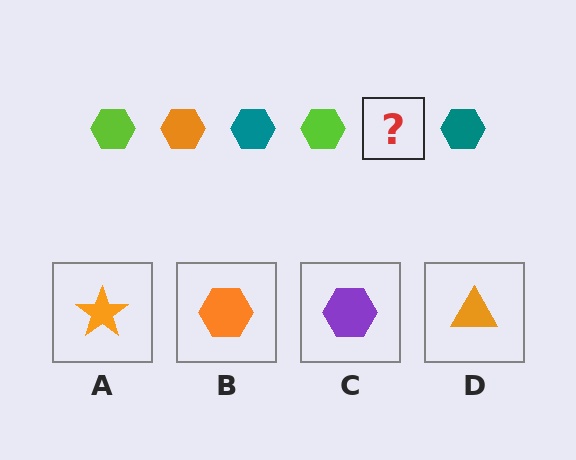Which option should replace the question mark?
Option B.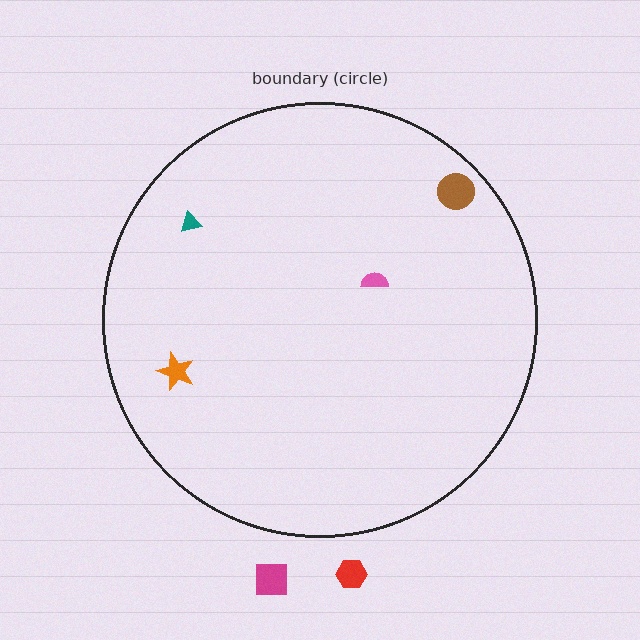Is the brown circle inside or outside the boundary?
Inside.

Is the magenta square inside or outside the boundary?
Outside.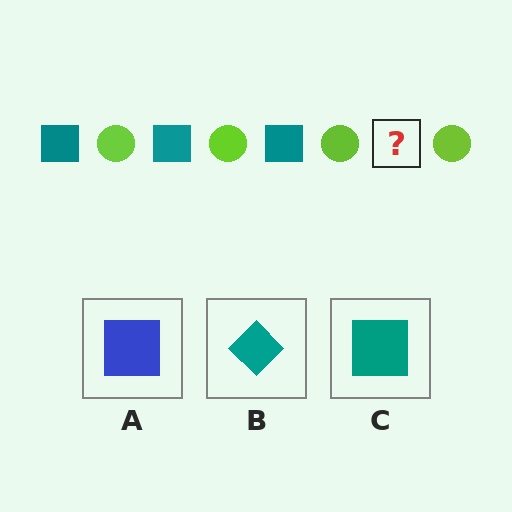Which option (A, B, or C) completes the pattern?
C.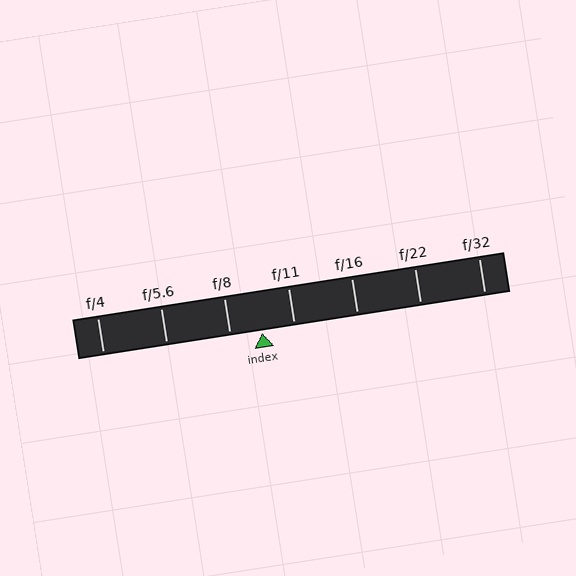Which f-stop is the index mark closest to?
The index mark is closest to f/8.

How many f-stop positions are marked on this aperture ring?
There are 7 f-stop positions marked.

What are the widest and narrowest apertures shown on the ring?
The widest aperture shown is f/4 and the narrowest is f/32.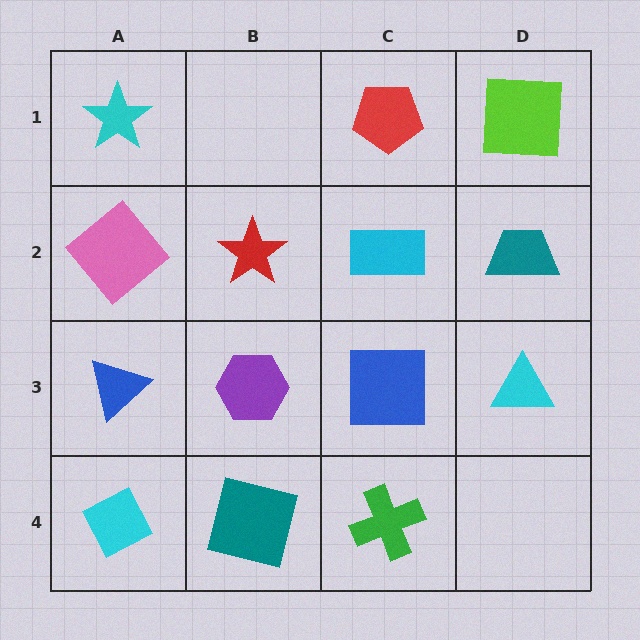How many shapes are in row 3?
4 shapes.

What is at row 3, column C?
A blue square.